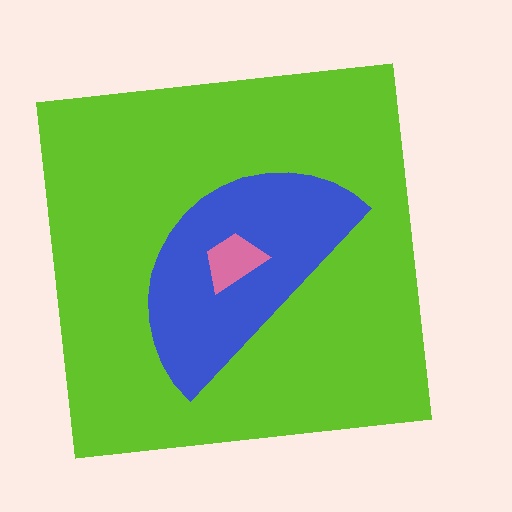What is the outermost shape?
The lime square.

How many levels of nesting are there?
3.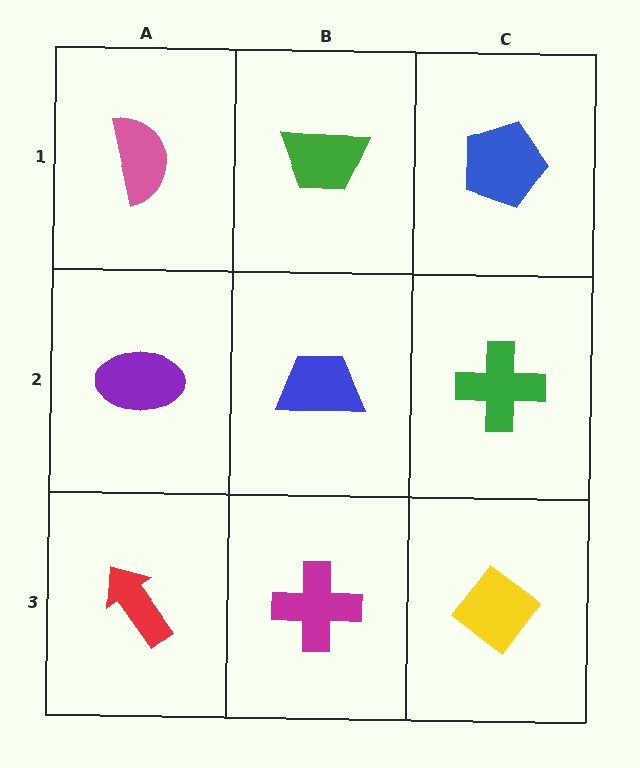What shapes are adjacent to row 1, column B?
A blue trapezoid (row 2, column B), a pink semicircle (row 1, column A), a blue pentagon (row 1, column C).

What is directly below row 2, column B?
A magenta cross.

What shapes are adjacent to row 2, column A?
A pink semicircle (row 1, column A), a red arrow (row 3, column A), a blue trapezoid (row 2, column B).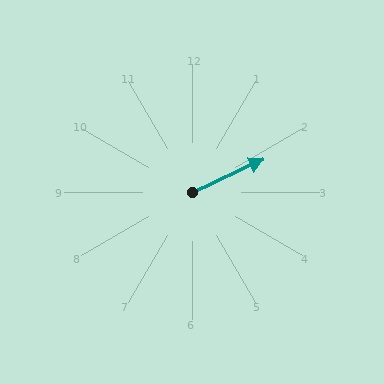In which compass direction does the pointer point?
Northeast.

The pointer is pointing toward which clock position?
Roughly 2 o'clock.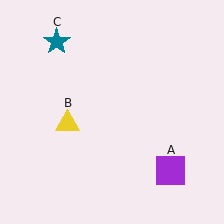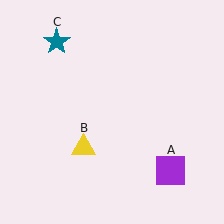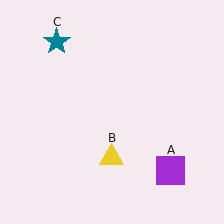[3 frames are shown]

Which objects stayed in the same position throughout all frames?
Purple square (object A) and teal star (object C) remained stationary.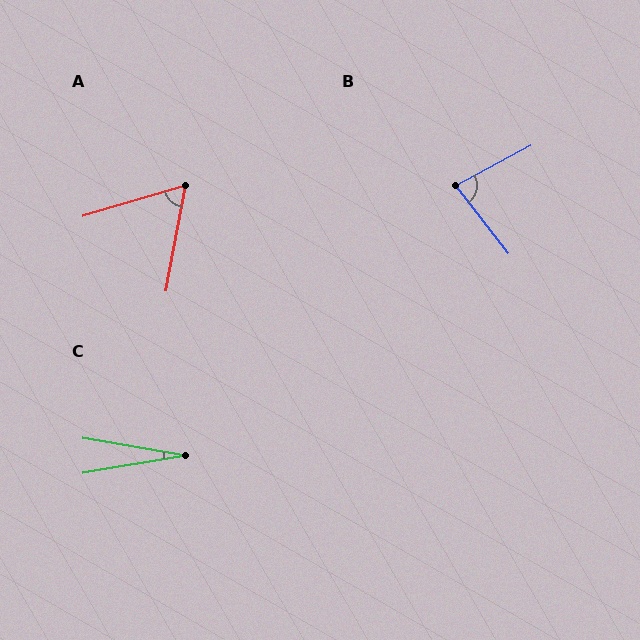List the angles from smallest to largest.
C (19°), A (63°), B (80°).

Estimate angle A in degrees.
Approximately 63 degrees.